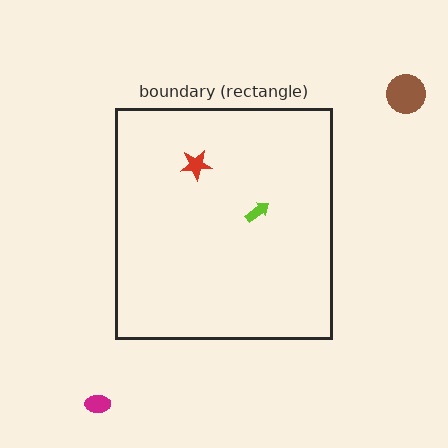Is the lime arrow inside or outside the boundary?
Inside.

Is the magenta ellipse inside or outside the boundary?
Outside.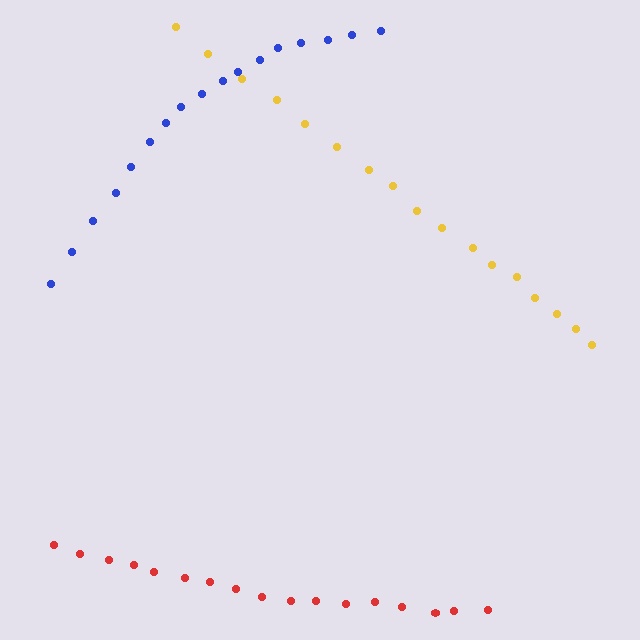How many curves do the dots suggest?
There are 3 distinct paths.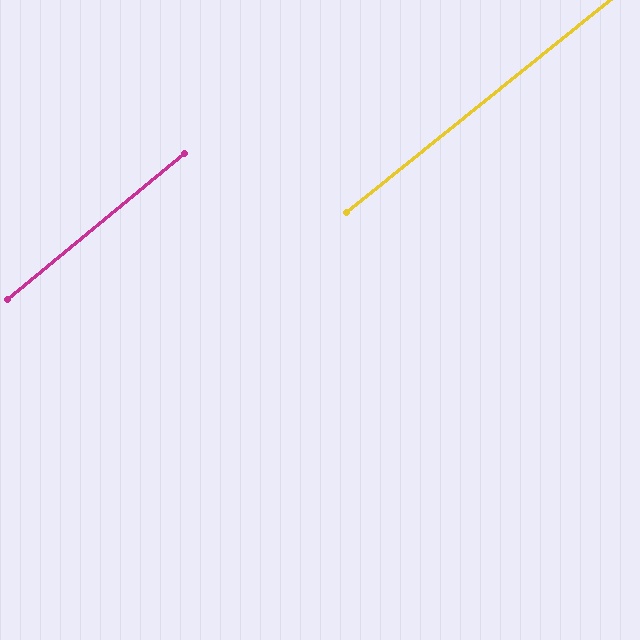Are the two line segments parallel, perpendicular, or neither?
Parallel — their directions differ by only 0.5°.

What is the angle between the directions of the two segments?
Approximately 1 degree.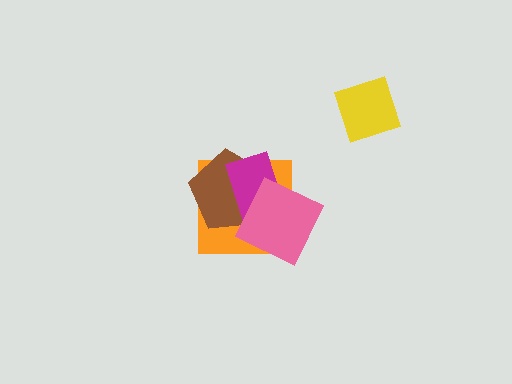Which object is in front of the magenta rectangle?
The pink square is in front of the magenta rectangle.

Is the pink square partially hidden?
No, no other shape covers it.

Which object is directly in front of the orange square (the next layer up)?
The brown pentagon is directly in front of the orange square.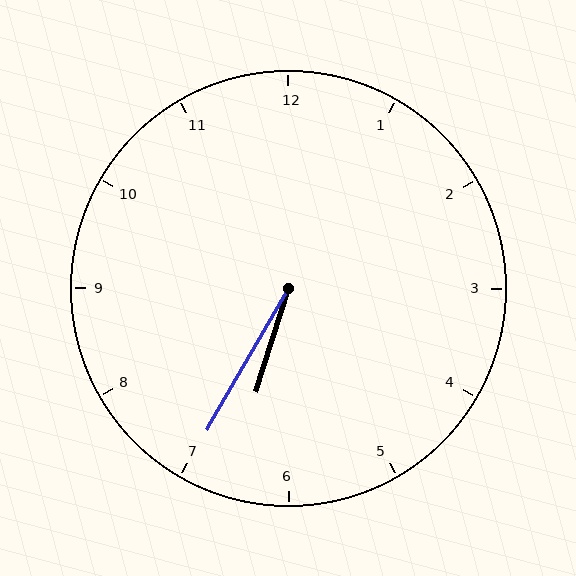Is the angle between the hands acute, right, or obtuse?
It is acute.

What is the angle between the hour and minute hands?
Approximately 12 degrees.